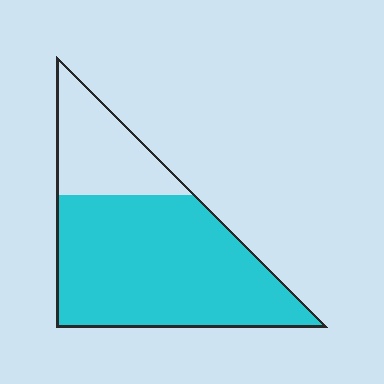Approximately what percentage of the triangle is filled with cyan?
Approximately 75%.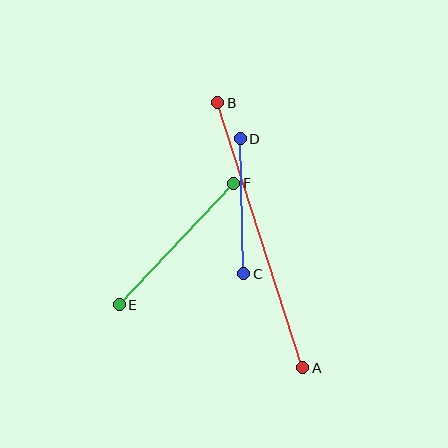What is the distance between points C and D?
The distance is approximately 135 pixels.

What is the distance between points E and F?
The distance is approximately 167 pixels.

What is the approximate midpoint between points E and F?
The midpoint is at approximately (177, 244) pixels.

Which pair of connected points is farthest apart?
Points A and B are farthest apart.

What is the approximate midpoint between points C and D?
The midpoint is at approximately (242, 206) pixels.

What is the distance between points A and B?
The distance is approximately 278 pixels.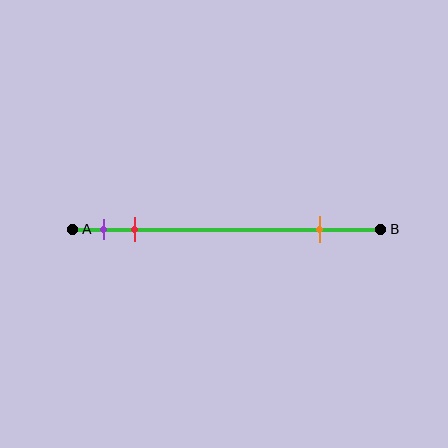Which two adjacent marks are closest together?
The purple and red marks are the closest adjacent pair.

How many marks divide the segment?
There are 3 marks dividing the segment.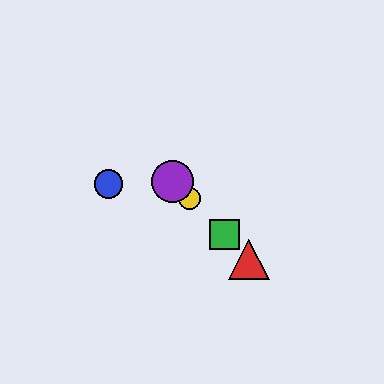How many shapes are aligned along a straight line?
4 shapes (the red triangle, the green square, the yellow circle, the purple circle) are aligned along a straight line.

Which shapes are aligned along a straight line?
The red triangle, the green square, the yellow circle, the purple circle are aligned along a straight line.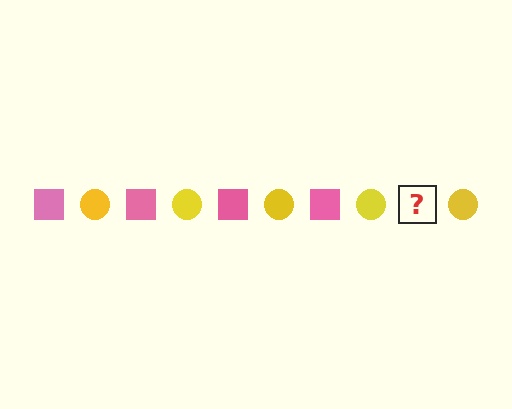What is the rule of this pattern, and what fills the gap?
The rule is that the pattern alternates between pink square and yellow circle. The gap should be filled with a pink square.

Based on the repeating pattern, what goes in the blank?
The blank should be a pink square.